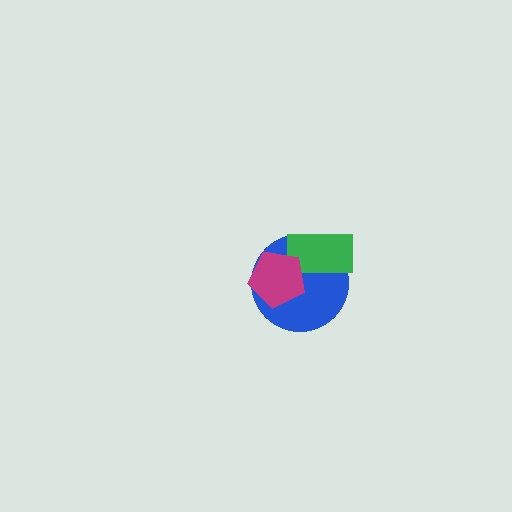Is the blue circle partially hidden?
Yes, it is partially covered by another shape.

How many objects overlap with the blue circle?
2 objects overlap with the blue circle.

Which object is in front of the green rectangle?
The magenta pentagon is in front of the green rectangle.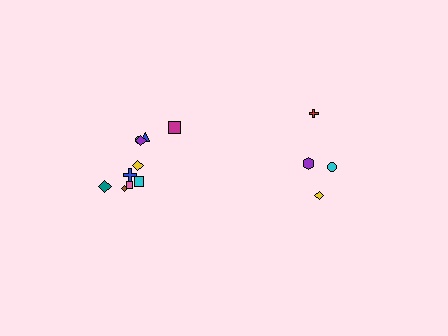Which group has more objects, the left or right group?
The left group.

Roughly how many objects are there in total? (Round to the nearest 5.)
Roughly 15 objects in total.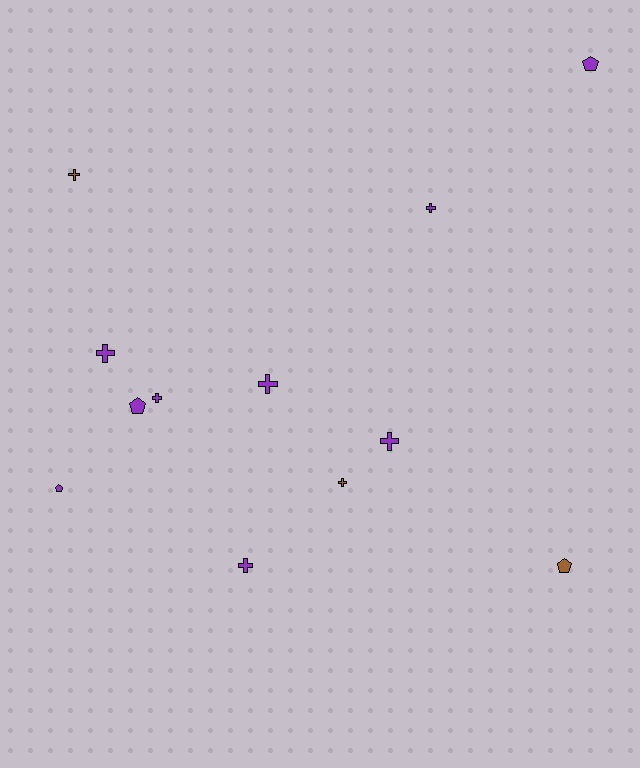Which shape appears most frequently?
Cross, with 8 objects.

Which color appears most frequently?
Purple, with 9 objects.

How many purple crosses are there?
There are 6 purple crosses.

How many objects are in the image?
There are 12 objects.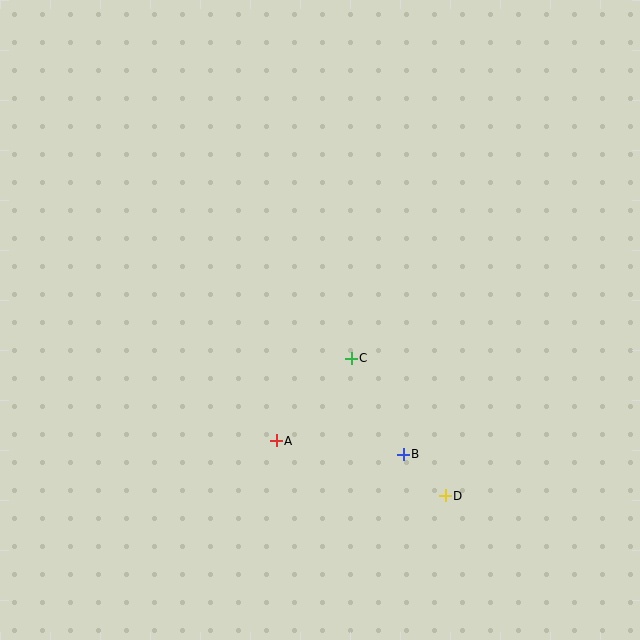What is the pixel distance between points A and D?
The distance between A and D is 178 pixels.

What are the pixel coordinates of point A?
Point A is at (276, 441).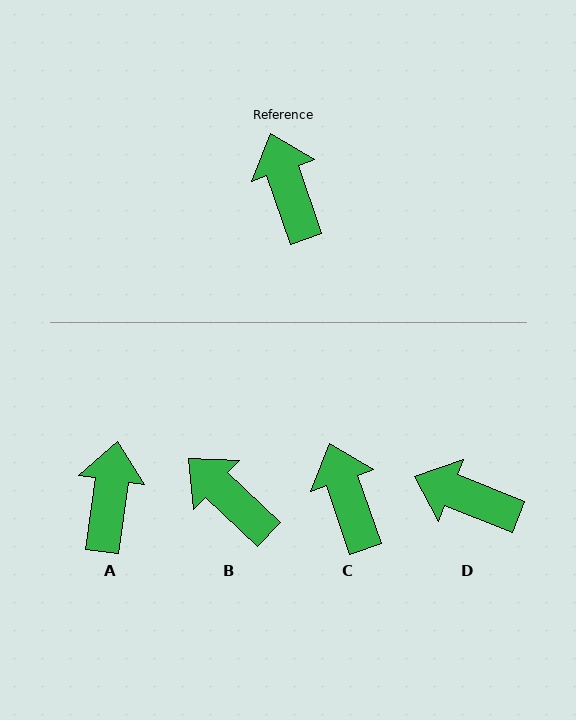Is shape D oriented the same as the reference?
No, it is off by about 50 degrees.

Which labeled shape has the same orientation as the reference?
C.